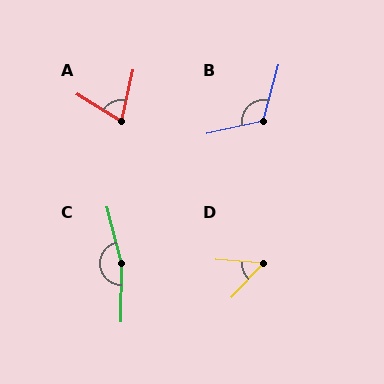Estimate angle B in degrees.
Approximately 118 degrees.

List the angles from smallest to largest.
D (51°), A (70°), B (118°), C (165°).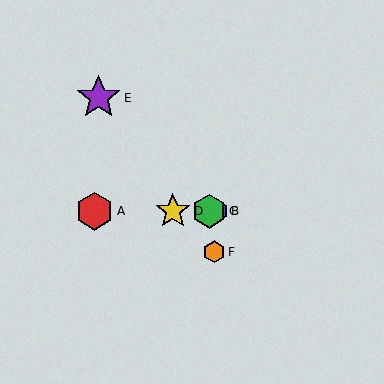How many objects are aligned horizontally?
4 objects (A, B, C, D) are aligned horizontally.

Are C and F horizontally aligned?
No, C is at y≈211 and F is at y≈252.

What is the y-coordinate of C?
Object C is at y≈211.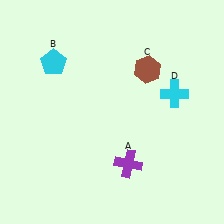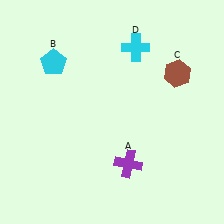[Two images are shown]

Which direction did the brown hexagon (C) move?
The brown hexagon (C) moved right.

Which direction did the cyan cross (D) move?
The cyan cross (D) moved up.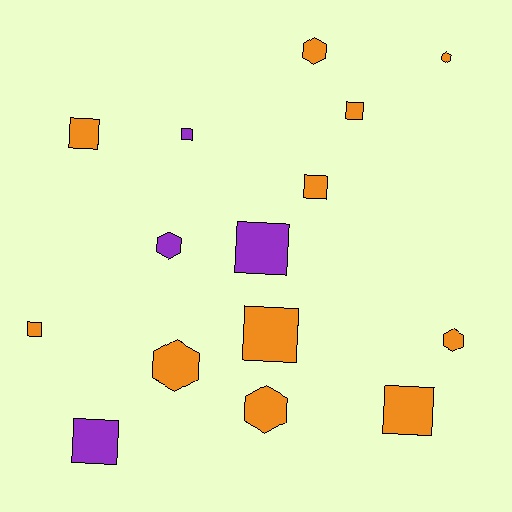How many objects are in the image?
There are 15 objects.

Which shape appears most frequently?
Square, with 9 objects.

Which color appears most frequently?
Orange, with 11 objects.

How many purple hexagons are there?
There is 1 purple hexagon.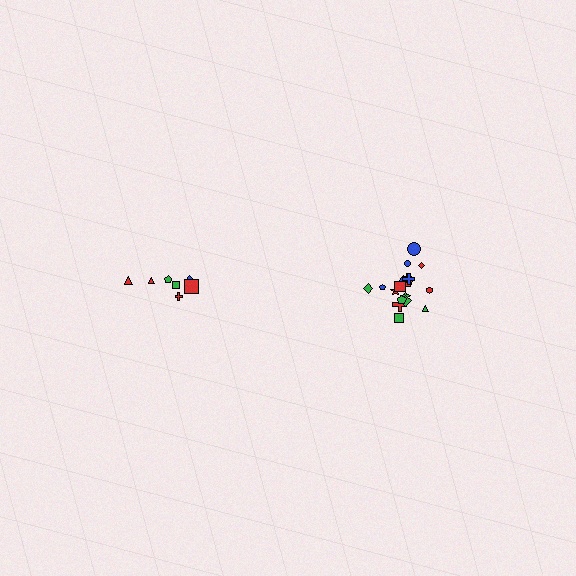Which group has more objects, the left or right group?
The right group.